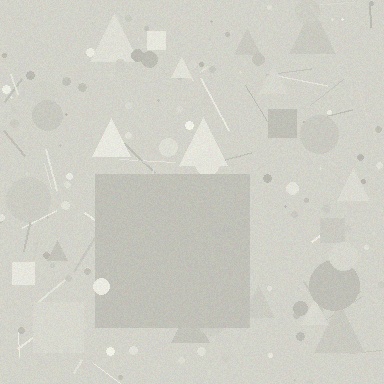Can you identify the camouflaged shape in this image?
The camouflaged shape is a square.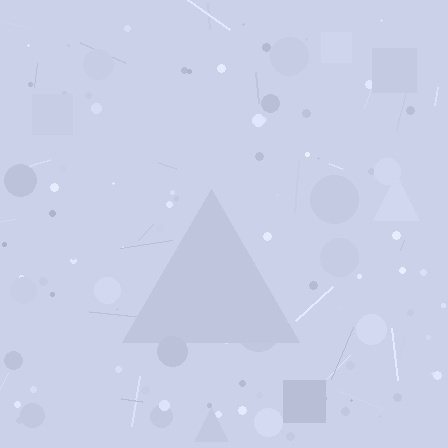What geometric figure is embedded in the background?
A triangle is embedded in the background.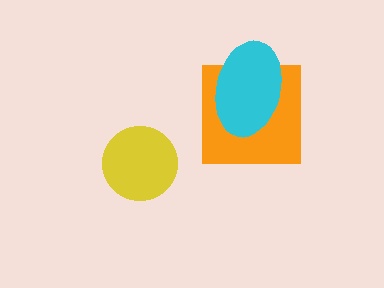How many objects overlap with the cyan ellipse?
1 object overlaps with the cyan ellipse.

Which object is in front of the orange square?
The cyan ellipse is in front of the orange square.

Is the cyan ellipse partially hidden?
No, no other shape covers it.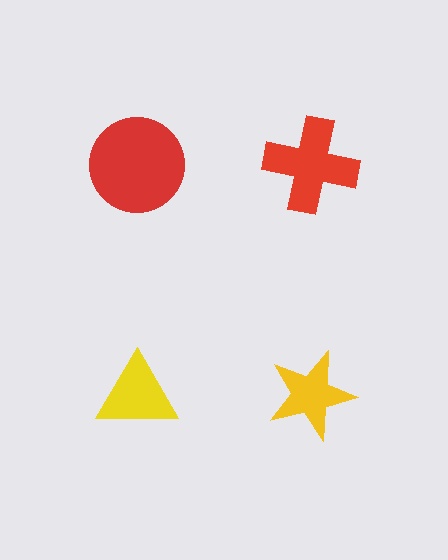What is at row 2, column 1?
A yellow triangle.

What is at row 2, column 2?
A yellow star.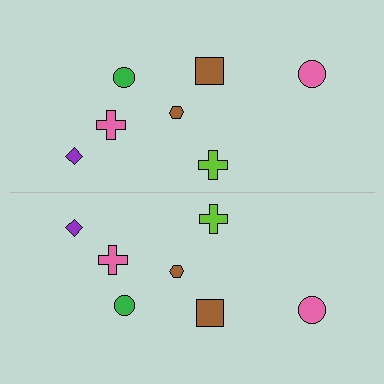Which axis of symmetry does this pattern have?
The pattern has a horizontal axis of symmetry running through the center of the image.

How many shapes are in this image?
There are 14 shapes in this image.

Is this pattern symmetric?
Yes, this pattern has bilateral (reflection) symmetry.